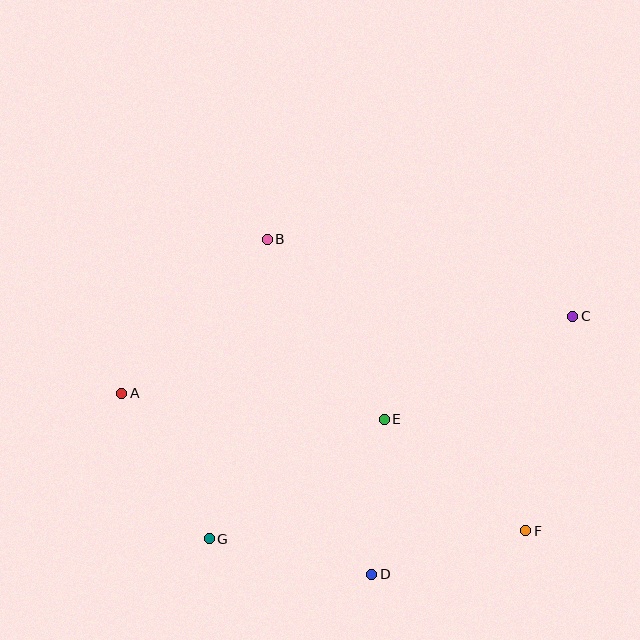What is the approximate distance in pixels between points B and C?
The distance between B and C is approximately 315 pixels.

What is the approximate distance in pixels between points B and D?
The distance between B and D is approximately 351 pixels.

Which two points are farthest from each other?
Points A and C are farthest from each other.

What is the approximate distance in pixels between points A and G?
The distance between A and G is approximately 170 pixels.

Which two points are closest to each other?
Points D and E are closest to each other.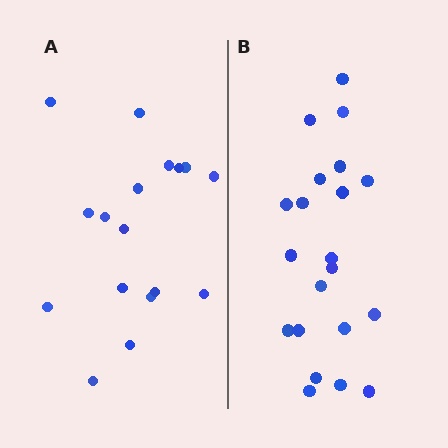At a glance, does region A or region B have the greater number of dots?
Region B (the right region) has more dots.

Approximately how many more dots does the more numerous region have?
Region B has about 4 more dots than region A.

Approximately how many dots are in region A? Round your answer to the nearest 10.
About 20 dots. (The exact count is 17, which rounds to 20.)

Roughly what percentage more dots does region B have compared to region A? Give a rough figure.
About 25% more.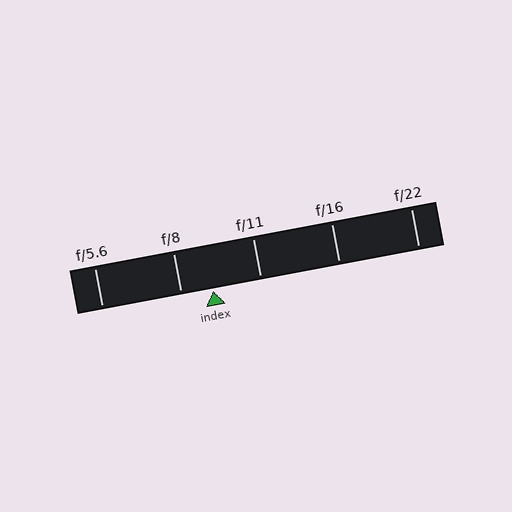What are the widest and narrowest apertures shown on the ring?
The widest aperture shown is f/5.6 and the narrowest is f/22.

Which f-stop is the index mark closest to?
The index mark is closest to f/8.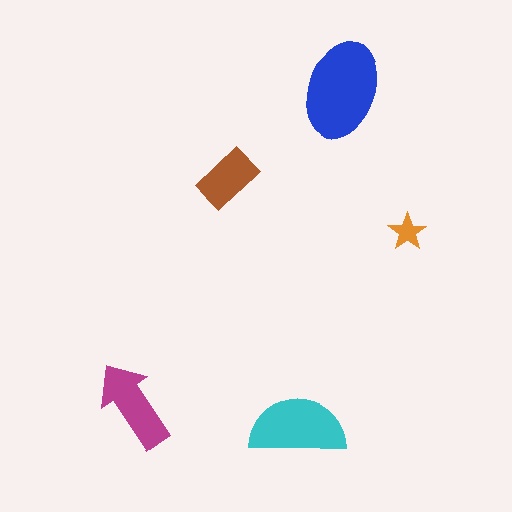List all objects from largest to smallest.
The blue ellipse, the cyan semicircle, the magenta arrow, the brown rectangle, the orange star.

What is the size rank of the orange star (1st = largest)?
5th.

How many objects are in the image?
There are 5 objects in the image.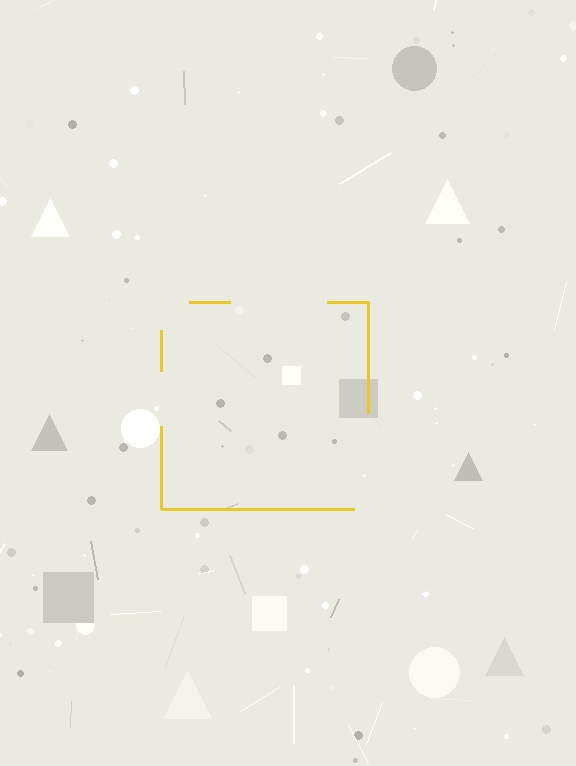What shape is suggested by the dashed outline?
The dashed outline suggests a square.